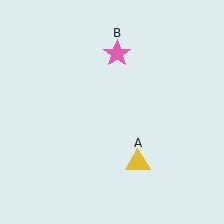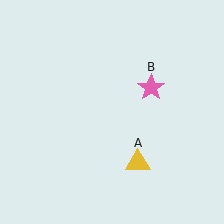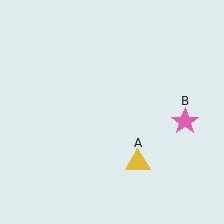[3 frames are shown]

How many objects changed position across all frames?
1 object changed position: pink star (object B).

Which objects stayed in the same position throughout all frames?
Yellow triangle (object A) remained stationary.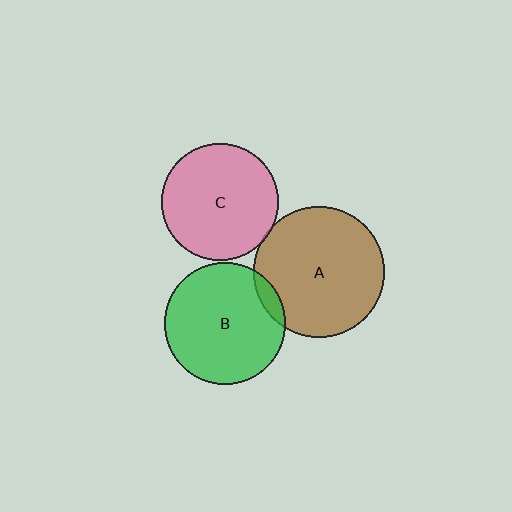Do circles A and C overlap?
Yes.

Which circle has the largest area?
Circle A (brown).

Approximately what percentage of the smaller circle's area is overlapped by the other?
Approximately 5%.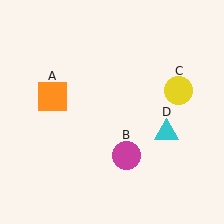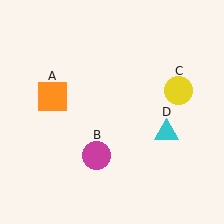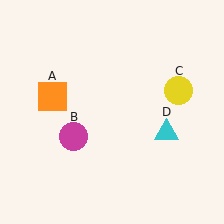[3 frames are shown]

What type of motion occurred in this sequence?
The magenta circle (object B) rotated clockwise around the center of the scene.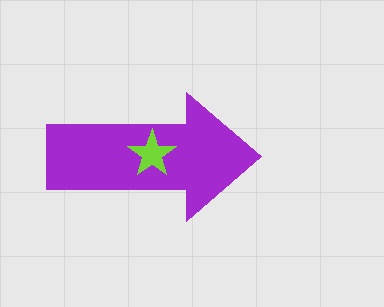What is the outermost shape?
The purple arrow.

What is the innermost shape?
The lime star.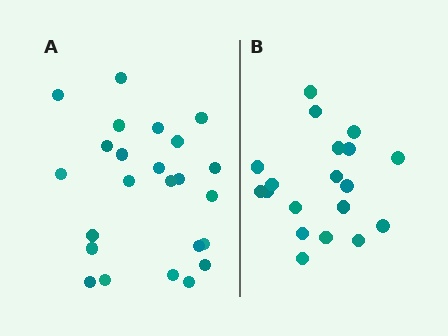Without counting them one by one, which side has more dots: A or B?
Region A (the left region) has more dots.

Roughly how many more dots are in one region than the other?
Region A has about 5 more dots than region B.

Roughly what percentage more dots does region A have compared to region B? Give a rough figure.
About 25% more.